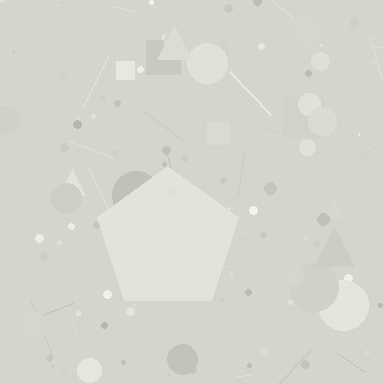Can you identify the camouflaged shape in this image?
The camouflaged shape is a pentagon.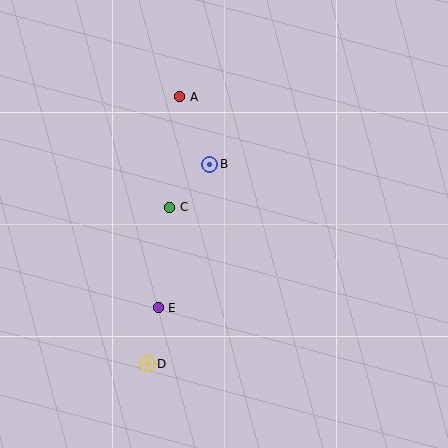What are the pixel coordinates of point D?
Point D is at (147, 364).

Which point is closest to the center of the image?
Point C at (170, 207) is closest to the center.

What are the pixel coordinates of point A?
Point A is at (180, 97).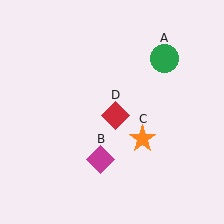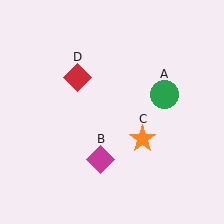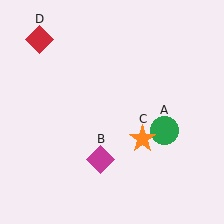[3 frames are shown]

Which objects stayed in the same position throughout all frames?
Magenta diamond (object B) and orange star (object C) remained stationary.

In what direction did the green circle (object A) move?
The green circle (object A) moved down.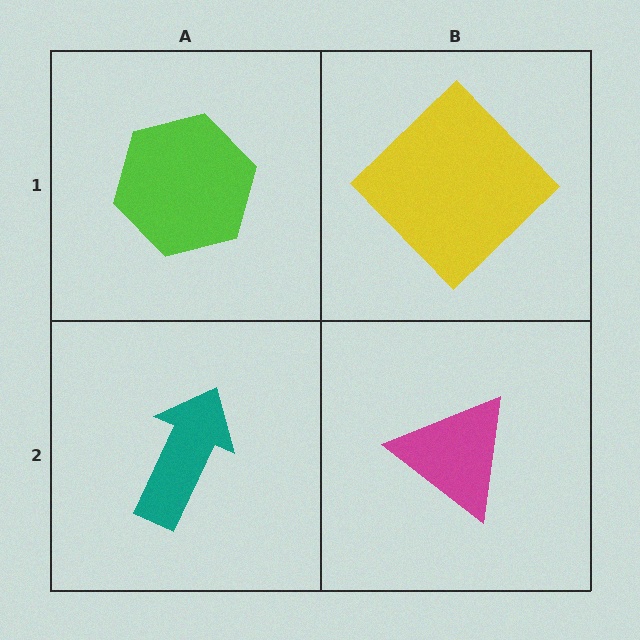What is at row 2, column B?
A magenta triangle.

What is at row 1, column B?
A yellow diamond.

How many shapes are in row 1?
2 shapes.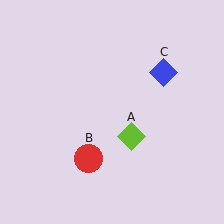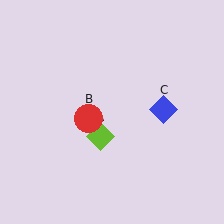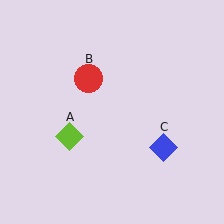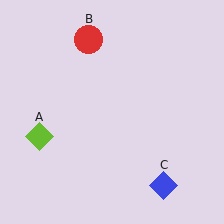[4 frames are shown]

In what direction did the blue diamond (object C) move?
The blue diamond (object C) moved down.